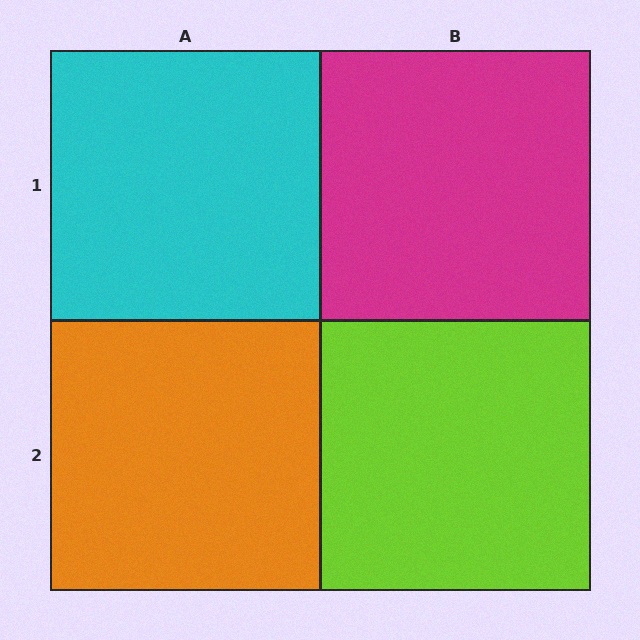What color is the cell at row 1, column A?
Cyan.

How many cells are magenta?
1 cell is magenta.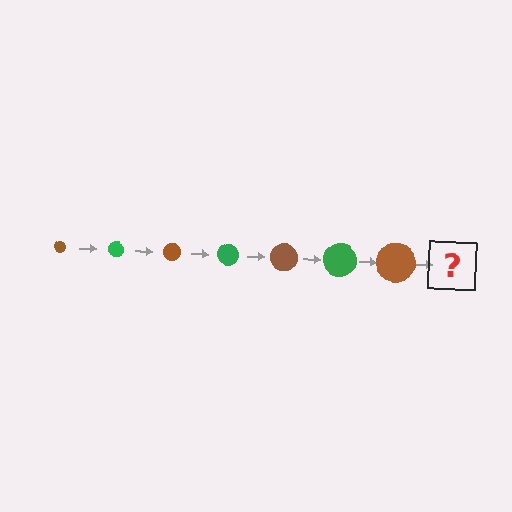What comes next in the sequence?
The next element should be a green circle, larger than the previous one.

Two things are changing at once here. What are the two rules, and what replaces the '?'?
The two rules are that the circle grows larger each step and the color cycles through brown and green. The '?' should be a green circle, larger than the previous one.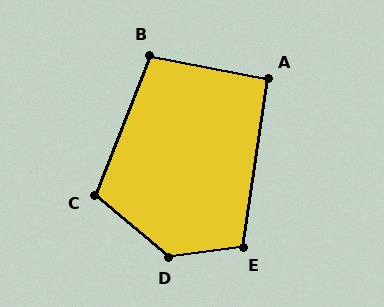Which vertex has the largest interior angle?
D, at approximately 132 degrees.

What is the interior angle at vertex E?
Approximately 107 degrees (obtuse).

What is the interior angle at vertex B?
Approximately 101 degrees (obtuse).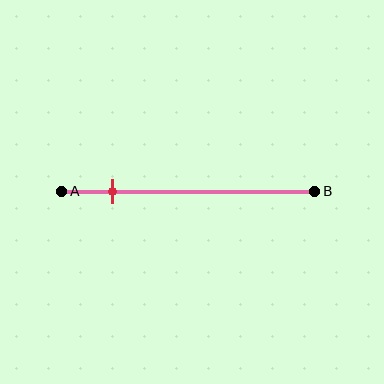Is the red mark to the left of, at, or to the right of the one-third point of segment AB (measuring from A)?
The red mark is to the left of the one-third point of segment AB.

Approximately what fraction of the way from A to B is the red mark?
The red mark is approximately 20% of the way from A to B.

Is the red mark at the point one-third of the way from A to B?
No, the mark is at about 20% from A, not at the 33% one-third point.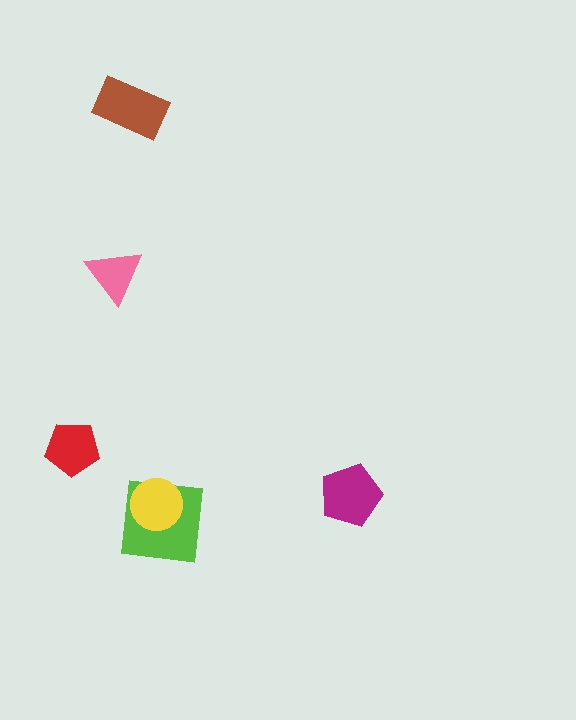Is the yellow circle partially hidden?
No, no other shape covers it.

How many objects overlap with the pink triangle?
0 objects overlap with the pink triangle.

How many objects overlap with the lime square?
1 object overlaps with the lime square.